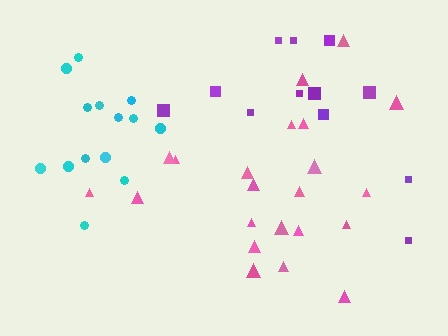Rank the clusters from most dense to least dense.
cyan, pink, purple.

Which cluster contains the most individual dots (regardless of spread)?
Pink (22).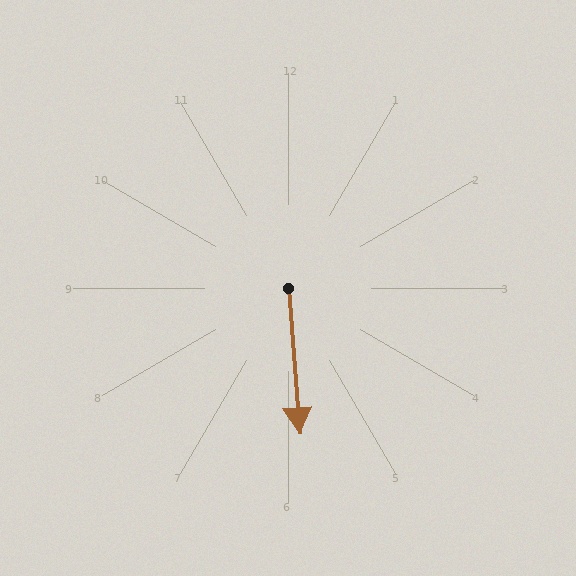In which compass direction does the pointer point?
South.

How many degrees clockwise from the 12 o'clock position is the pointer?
Approximately 176 degrees.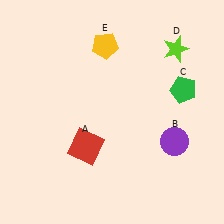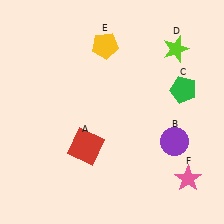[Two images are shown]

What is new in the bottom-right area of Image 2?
A pink star (F) was added in the bottom-right area of Image 2.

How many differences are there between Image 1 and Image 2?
There is 1 difference between the two images.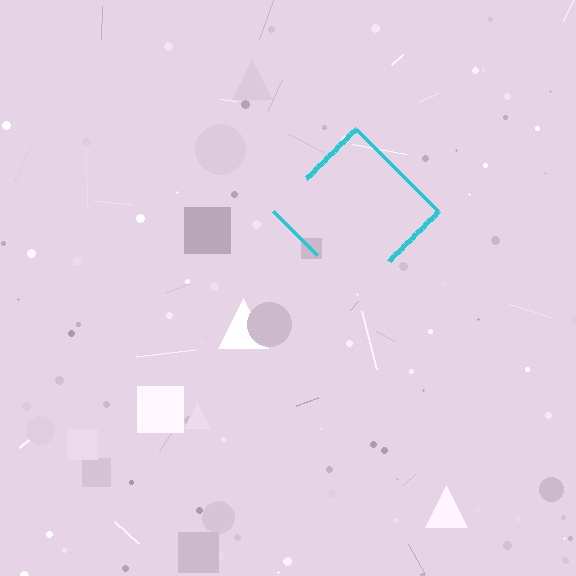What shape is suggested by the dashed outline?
The dashed outline suggests a diamond.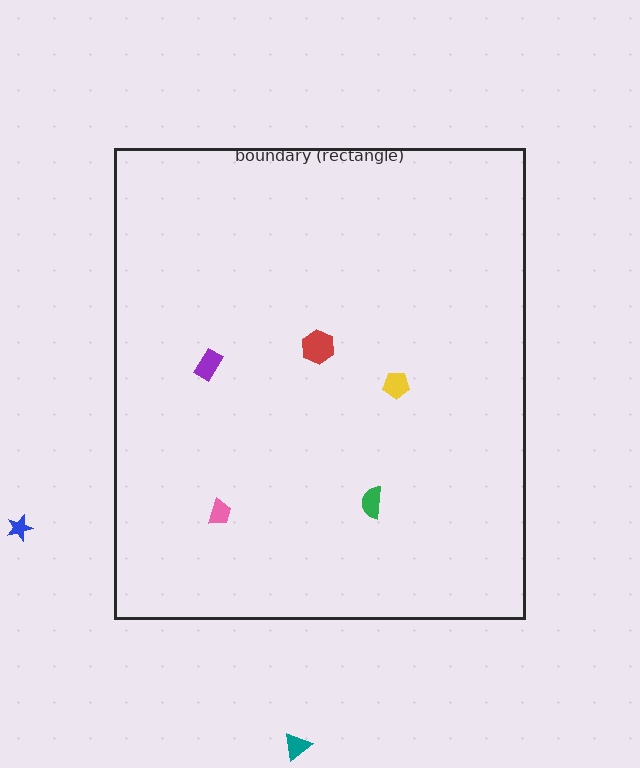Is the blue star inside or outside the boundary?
Outside.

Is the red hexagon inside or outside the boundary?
Inside.